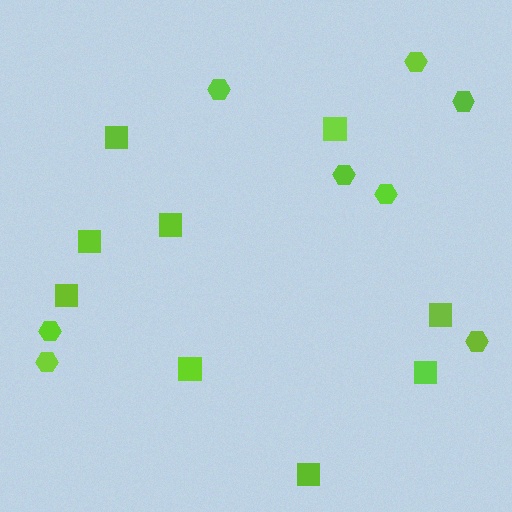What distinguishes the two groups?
There are 2 groups: one group of hexagons (8) and one group of squares (9).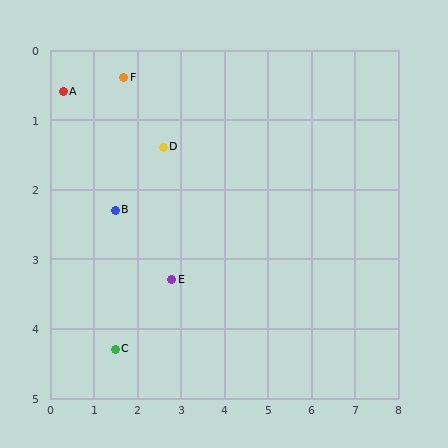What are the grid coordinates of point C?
Point C is at approximately (1.5, 4.3).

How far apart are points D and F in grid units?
Points D and F are about 1.3 grid units apart.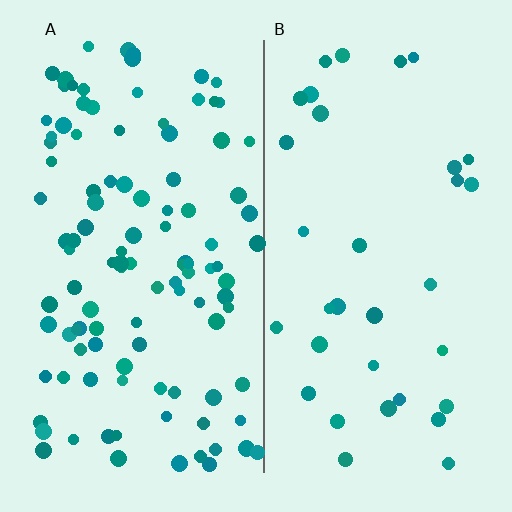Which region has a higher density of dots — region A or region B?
A (the left).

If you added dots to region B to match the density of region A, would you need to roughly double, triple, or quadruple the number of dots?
Approximately triple.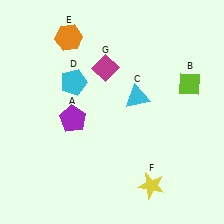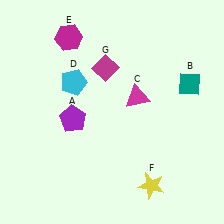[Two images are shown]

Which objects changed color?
B changed from lime to teal. C changed from cyan to magenta. E changed from orange to magenta.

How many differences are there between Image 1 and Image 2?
There are 3 differences between the two images.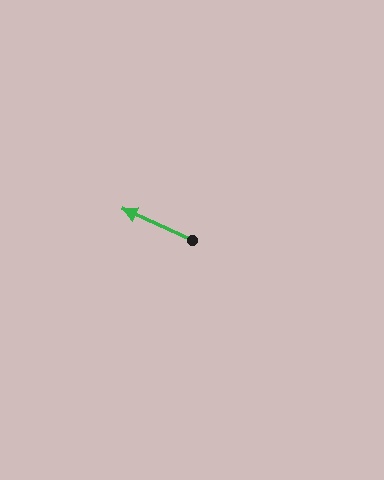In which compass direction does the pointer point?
Northwest.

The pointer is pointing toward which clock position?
Roughly 10 o'clock.